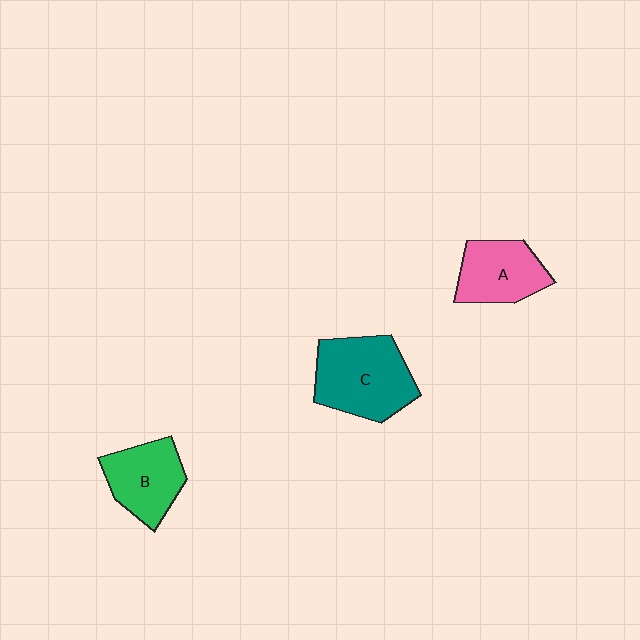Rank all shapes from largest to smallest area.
From largest to smallest: C (teal), B (green), A (pink).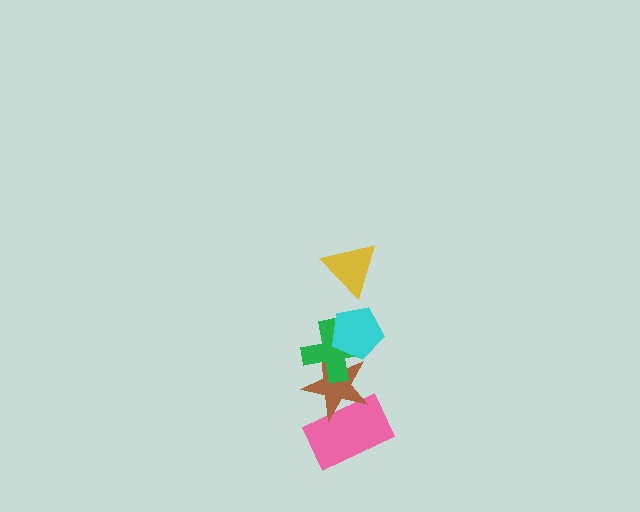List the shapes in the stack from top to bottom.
From top to bottom: the yellow triangle, the cyan pentagon, the green cross, the brown star, the pink rectangle.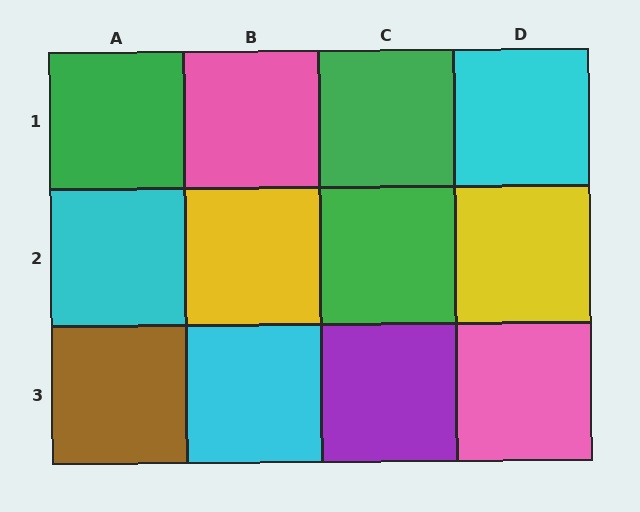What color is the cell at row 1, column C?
Green.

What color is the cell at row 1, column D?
Cyan.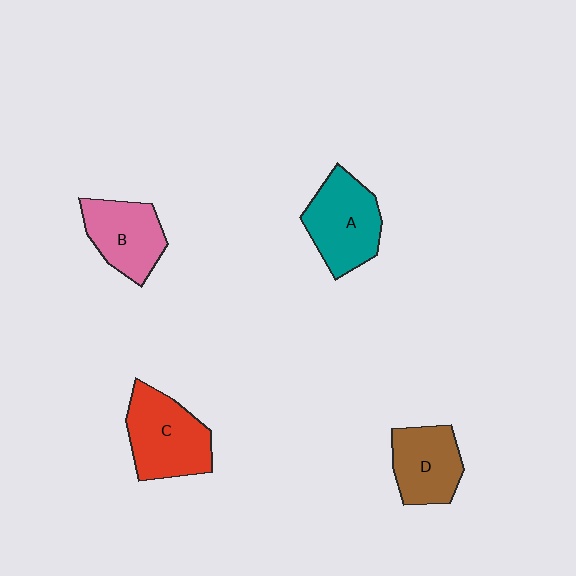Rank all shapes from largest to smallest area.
From largest to smallest: C (red), A (teal), B (pink), D (brown).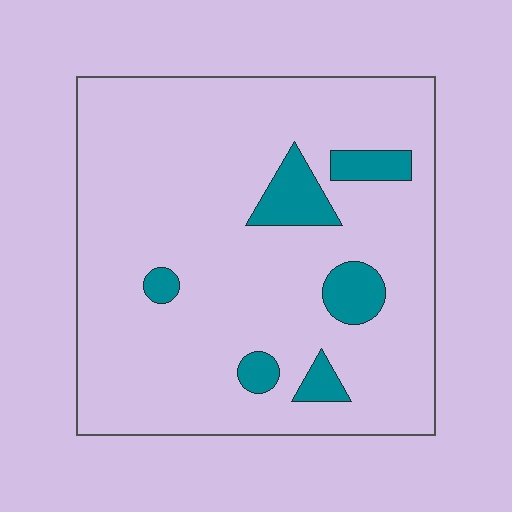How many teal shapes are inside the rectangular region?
6.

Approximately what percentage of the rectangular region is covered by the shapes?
Approximately 10%.